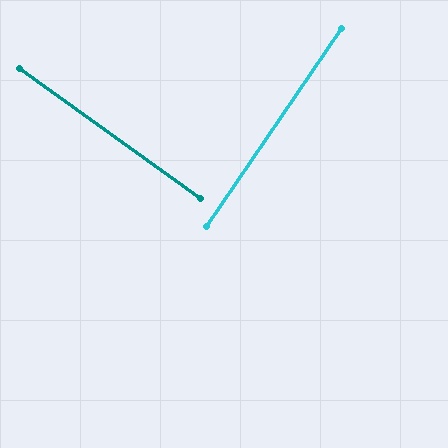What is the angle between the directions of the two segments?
Approximately 88 degrees.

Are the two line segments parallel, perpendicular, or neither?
Perpendicular — they meet at approximately 88°.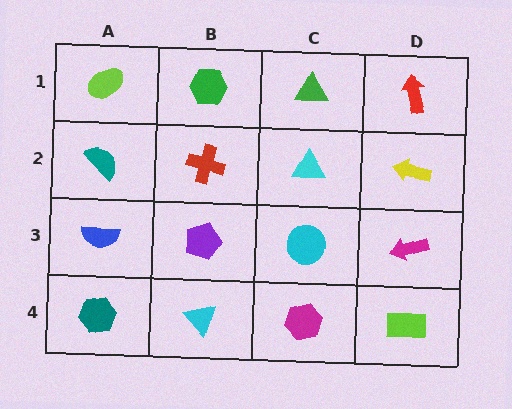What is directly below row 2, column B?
A purple pentagon.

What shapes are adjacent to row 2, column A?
A lime ellipse (row 1, column A), a blue semicircle (row 3, column A), a red cross (row 2, column B).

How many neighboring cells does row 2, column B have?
4.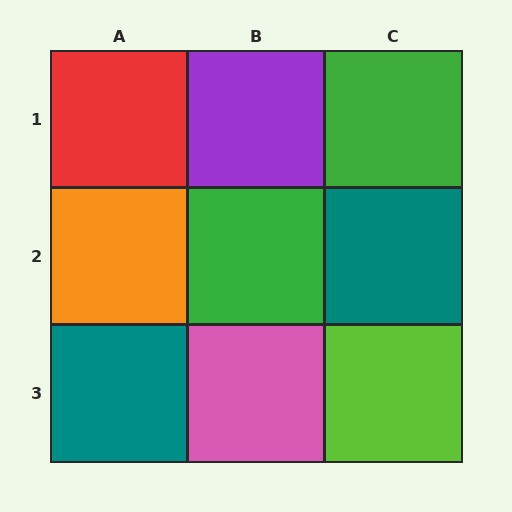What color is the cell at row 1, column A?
Red.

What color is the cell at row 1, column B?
Purple.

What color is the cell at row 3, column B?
Pink.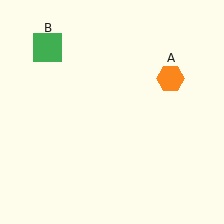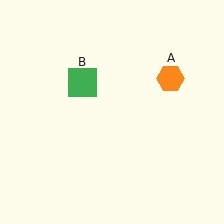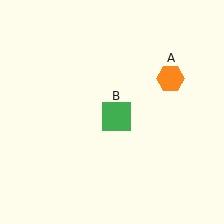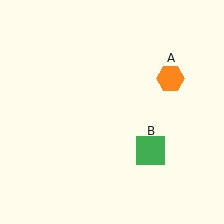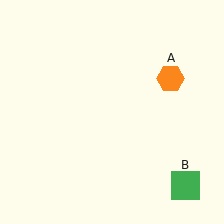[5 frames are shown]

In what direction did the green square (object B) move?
The green square (object B) moved down and to the right.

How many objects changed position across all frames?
1 object changed position: green square (object B).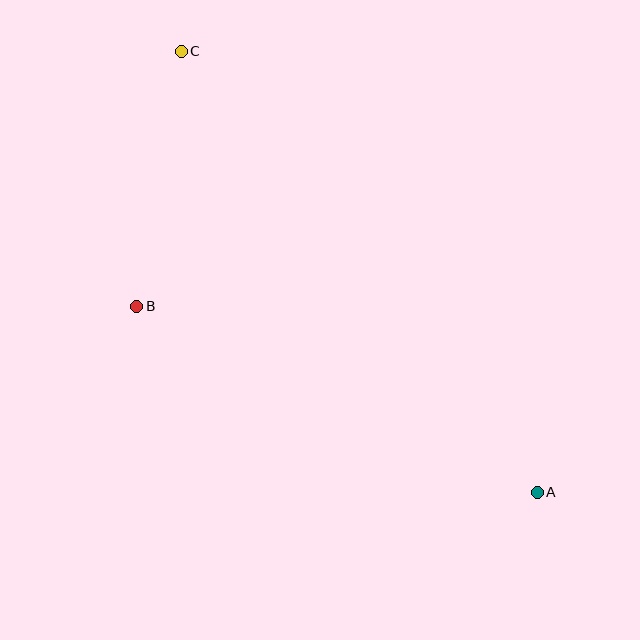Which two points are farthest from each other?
Points A and C are farthest from each other.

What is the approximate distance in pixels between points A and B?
The distance between A and B is approximately 442 pixels.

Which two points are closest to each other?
Points B and C are closest to each other.